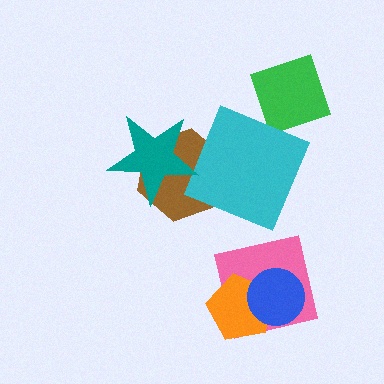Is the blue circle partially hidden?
No, no other shape covers it.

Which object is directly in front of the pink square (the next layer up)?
The orange pentagon is directly in front of the pink square.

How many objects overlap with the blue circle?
2 objects overlap with the blue circle.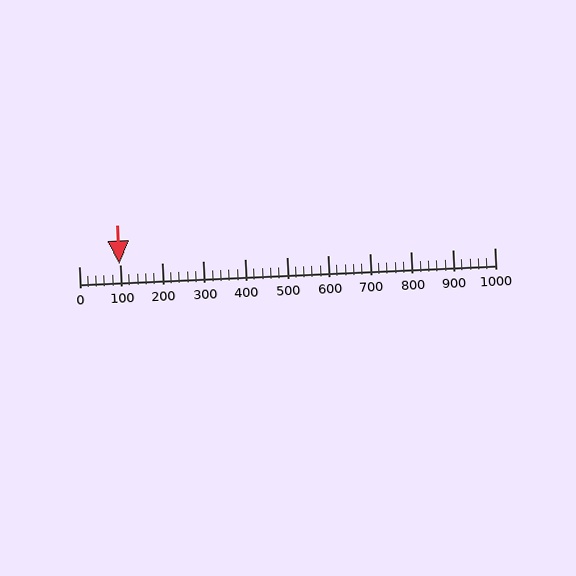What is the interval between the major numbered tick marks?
The major tick marks are spaced 100 units apart.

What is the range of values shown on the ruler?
The ruler shows values from 0 to 1000.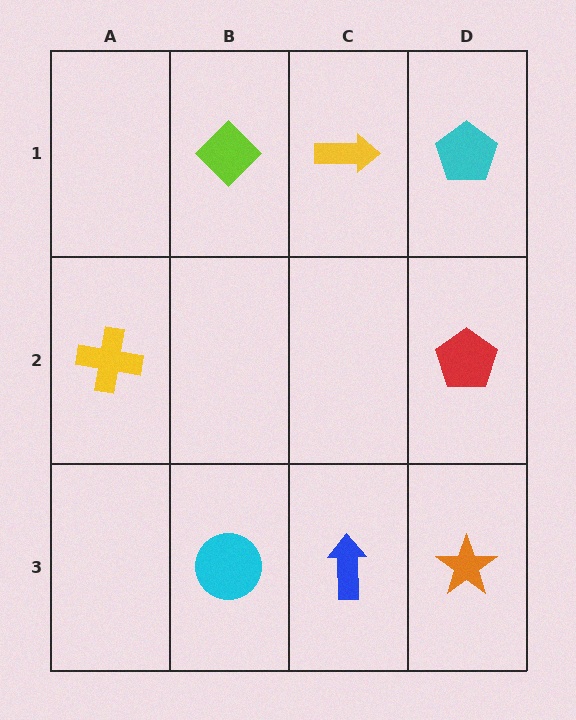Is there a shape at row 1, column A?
No, that cell is empty.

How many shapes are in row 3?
3 shapes.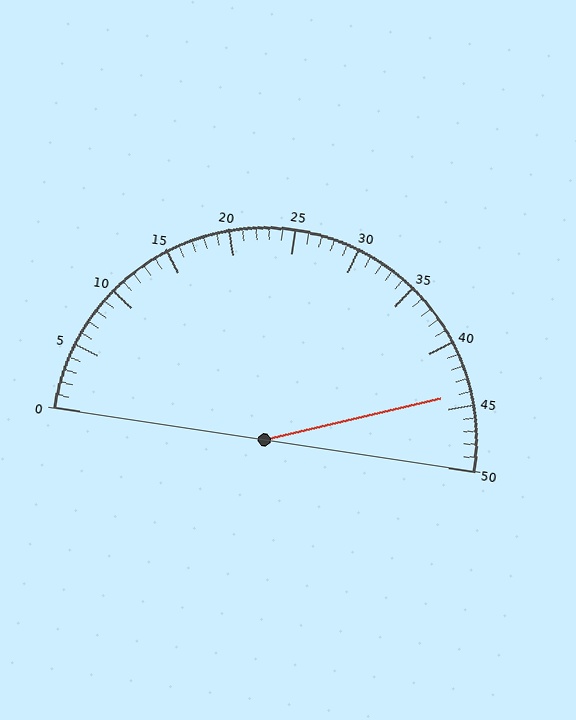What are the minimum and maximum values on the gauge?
The gauge ranges from 0 to 50.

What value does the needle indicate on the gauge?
The needle indicates approximately 44.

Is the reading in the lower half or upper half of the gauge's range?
The reading is in the upper half of the range (0 to 50).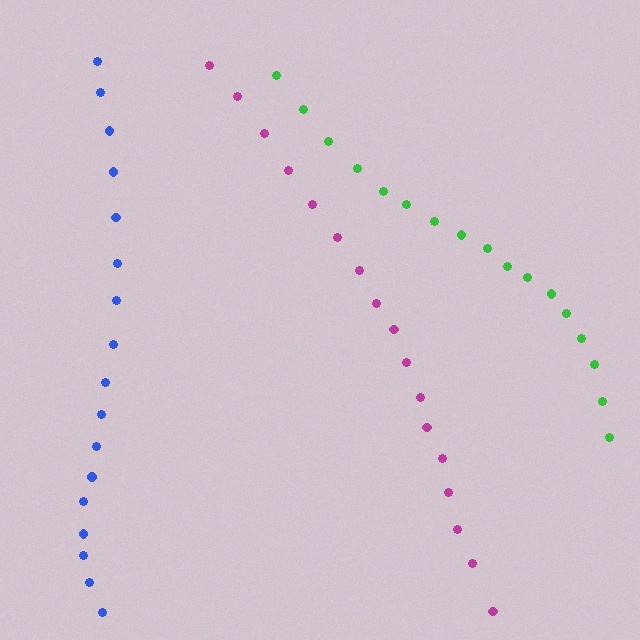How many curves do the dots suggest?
There are 3 distinct paths.